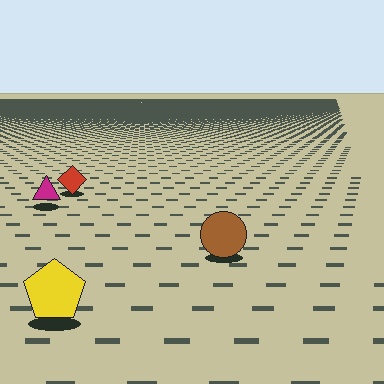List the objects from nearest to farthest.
From nearest to farthest: the yellow pentagon, the brown circle, the magenta triangle, the red diamond.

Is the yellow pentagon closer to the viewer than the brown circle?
Yes. The yellow pentagon is closer — you can tell from the texture gradient: the ground texture is coarser near it.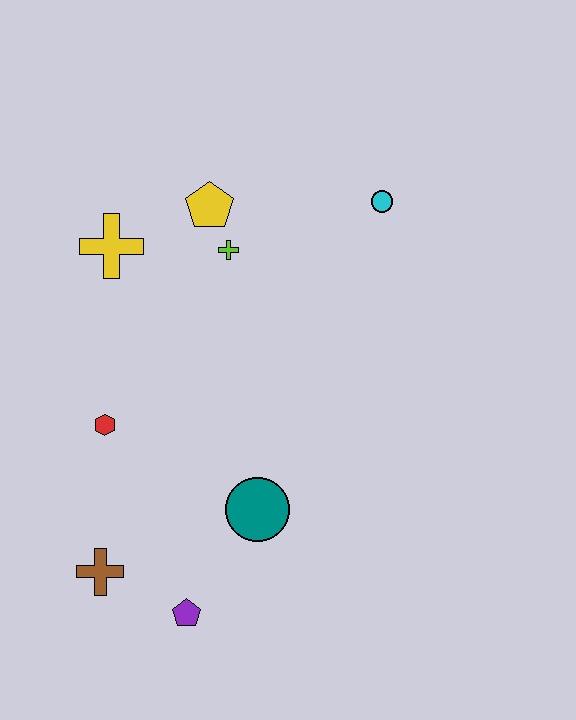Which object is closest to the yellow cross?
The yellow pentagon is closest to the yellow cross.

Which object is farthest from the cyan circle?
The brown cross is farthest from the cyan circle.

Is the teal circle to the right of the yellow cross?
Yes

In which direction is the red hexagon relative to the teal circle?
The red hexagon is to the left of the teal circle.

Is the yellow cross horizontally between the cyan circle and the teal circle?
No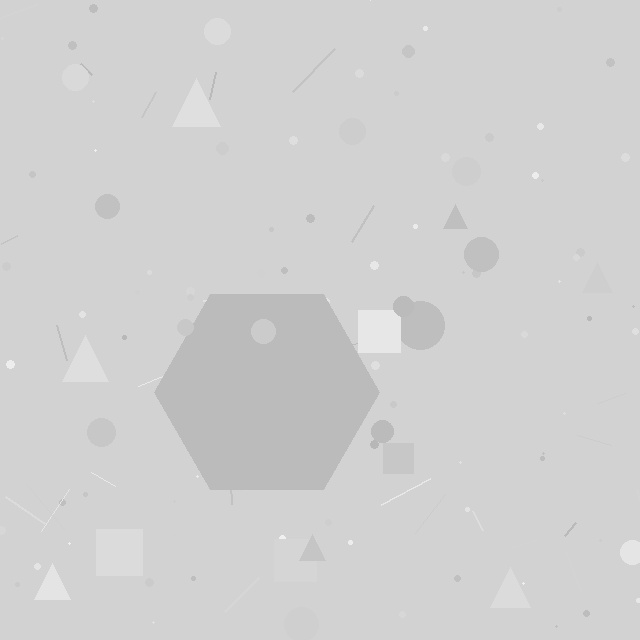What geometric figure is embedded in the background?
A hexagon is embedded in the background.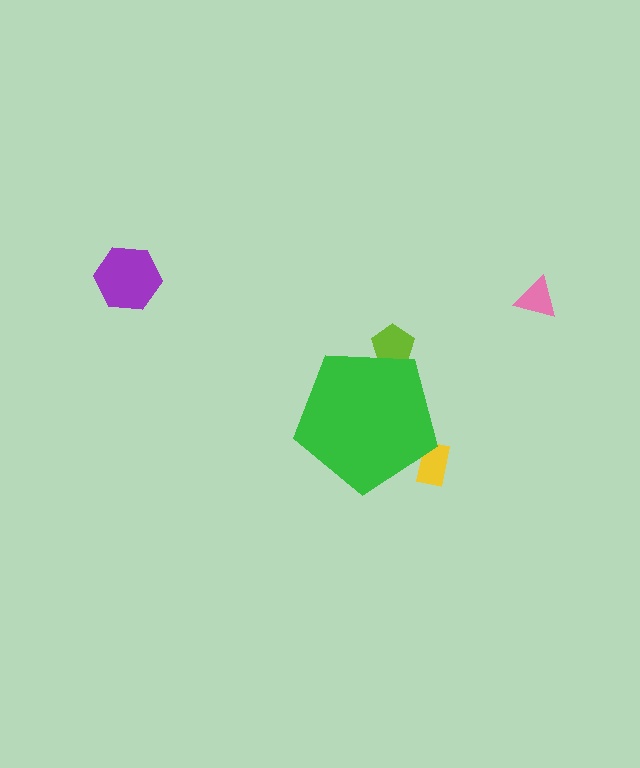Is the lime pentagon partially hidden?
Yes, the lime pentagon is partially hidden behind the green pentagon.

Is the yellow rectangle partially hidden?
Yes, the yellow rectangle is partially hidden behind the green pentagon.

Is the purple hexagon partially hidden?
No, the purple hexagon is fully visible.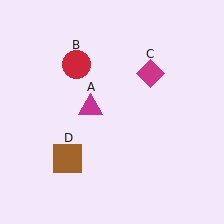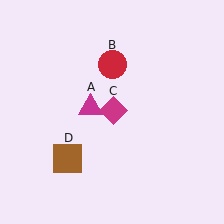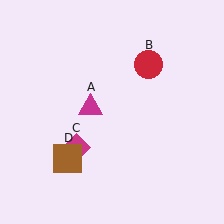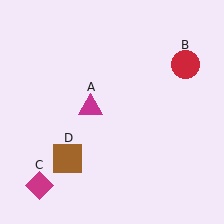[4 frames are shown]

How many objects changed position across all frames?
2 objects changed position: red circle (object B), magenta diamond (object C).